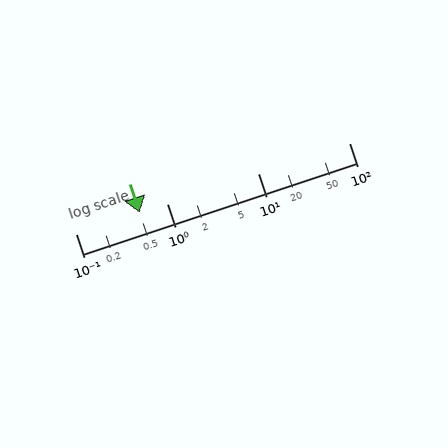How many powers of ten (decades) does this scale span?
The scale spans 3 decades, from 0.1 to 100.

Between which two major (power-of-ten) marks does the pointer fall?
The pointer is between 0.1 and 1.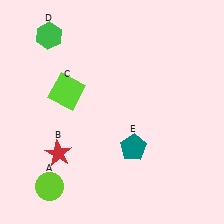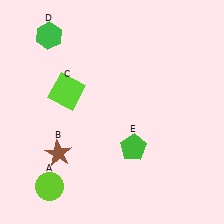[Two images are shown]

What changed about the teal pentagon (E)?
In Image 1, E is teal. In Image 2, it changed to green.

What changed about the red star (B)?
In Image 1, B is red. In Image 2, it changed to brown.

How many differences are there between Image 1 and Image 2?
There are 2 differences between the two images.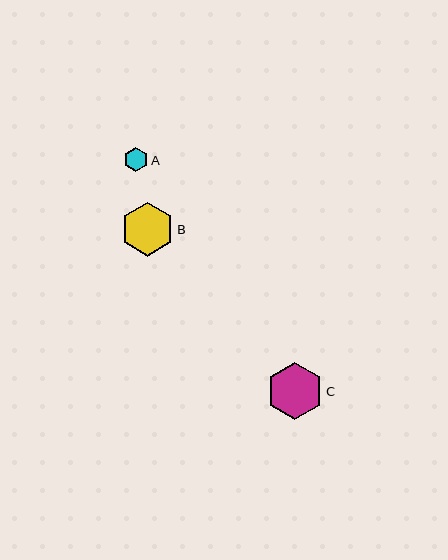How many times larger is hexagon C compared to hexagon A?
Hexagon C is approximately 2.4 times the size of hexagon A.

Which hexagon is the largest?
Hexagon C is the largest with a size of approximately 56 pixels.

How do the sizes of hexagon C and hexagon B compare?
Hexagon C and hexagon B are approximately the same size.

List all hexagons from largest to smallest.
From largest to smallest: C, B, A.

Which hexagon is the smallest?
Hexagon A is the smallest with a size of approximately 24 pixels.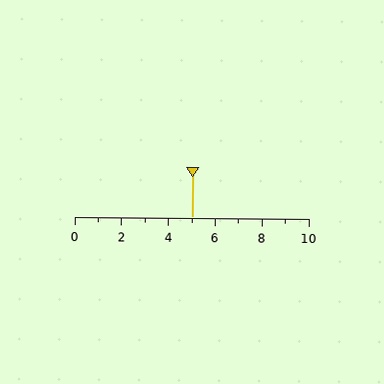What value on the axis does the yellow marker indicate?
The marker indicates approximately 5.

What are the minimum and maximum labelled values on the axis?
The axis runs from 0 to 10.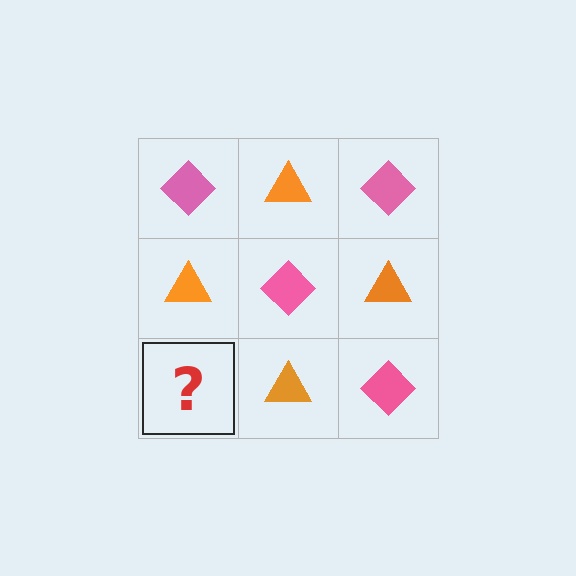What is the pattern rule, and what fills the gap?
The rule is that it alternates pink diamond and orange triangle in a checkerboard pattern. The gap should be filled with a pink diamond.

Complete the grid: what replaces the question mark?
The question mark should be replaced with a pink diamond.